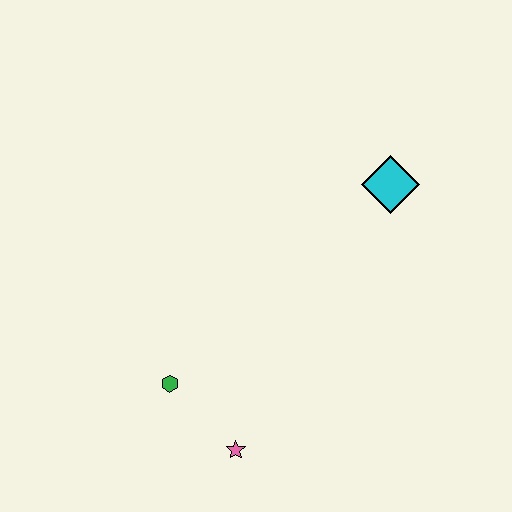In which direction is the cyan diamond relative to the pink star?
The cyan diamond is above the pink star.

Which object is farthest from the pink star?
The cyan diamond is farthest from the pink star.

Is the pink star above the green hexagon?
No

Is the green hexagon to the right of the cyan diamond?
No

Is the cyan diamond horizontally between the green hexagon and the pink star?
No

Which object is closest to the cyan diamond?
The green hexagon is closest to the cyan diamond.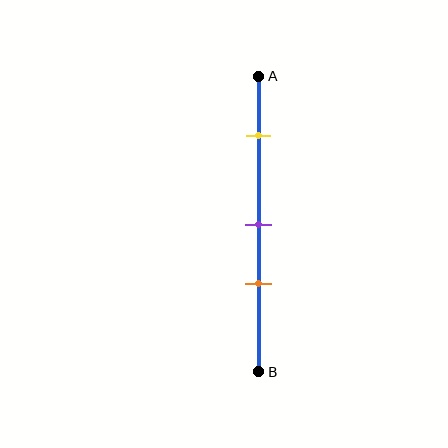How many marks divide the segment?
There are 3 marks dividing the segment.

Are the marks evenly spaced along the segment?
No, the marks are not evenly spaced.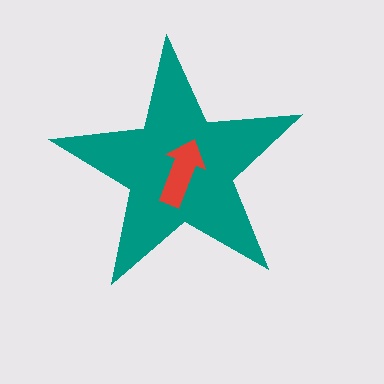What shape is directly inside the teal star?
The red arrow.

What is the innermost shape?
The red arrow.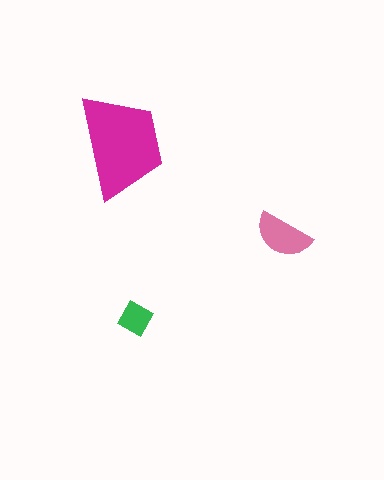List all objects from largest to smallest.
The magenta trapezoid, the pink semicircle, the green square.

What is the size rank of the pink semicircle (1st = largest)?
2nd.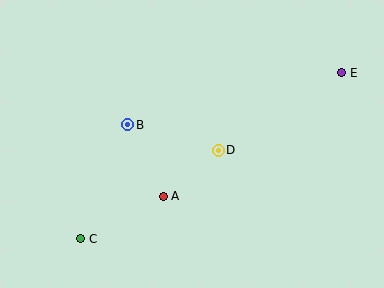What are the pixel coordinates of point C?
Point C is at (81, 239).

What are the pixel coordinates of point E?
Point E is at (342, 73).